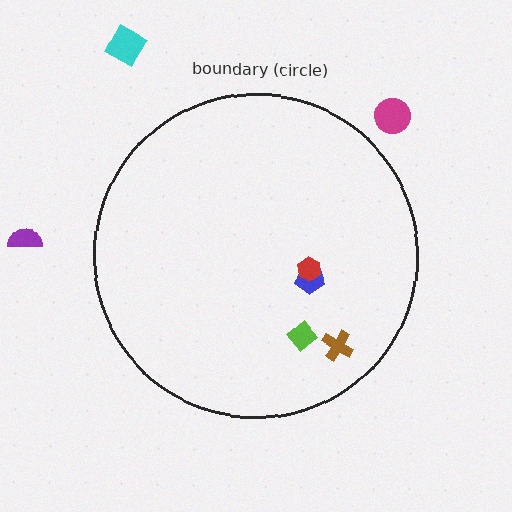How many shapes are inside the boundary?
4 inside, 3 outside.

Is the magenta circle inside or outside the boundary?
Outside.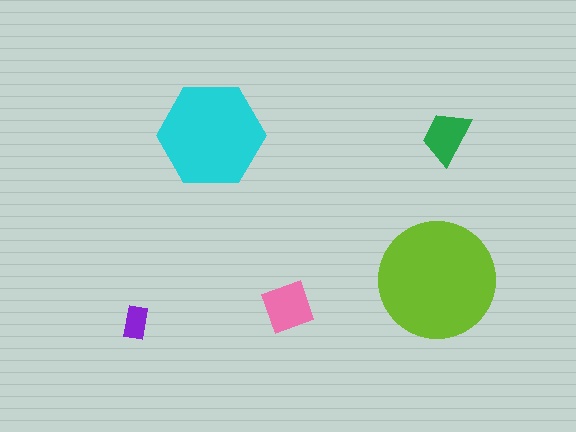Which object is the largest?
The lime circle.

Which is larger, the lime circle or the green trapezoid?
The lime circle.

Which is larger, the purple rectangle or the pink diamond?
The pink diamond.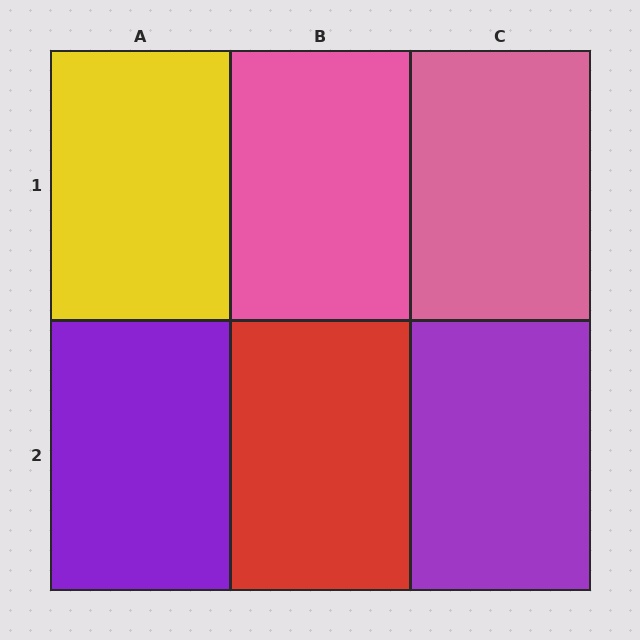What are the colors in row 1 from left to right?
Yellow, pink, pink.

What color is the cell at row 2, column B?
Red.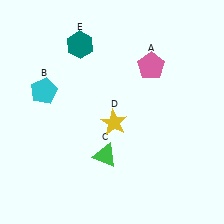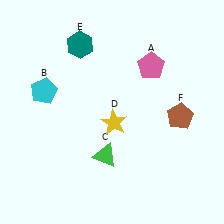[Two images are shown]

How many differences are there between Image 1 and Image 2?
There is 1 difference between the two images.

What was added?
A brown pentagon (F) was added in Image 2.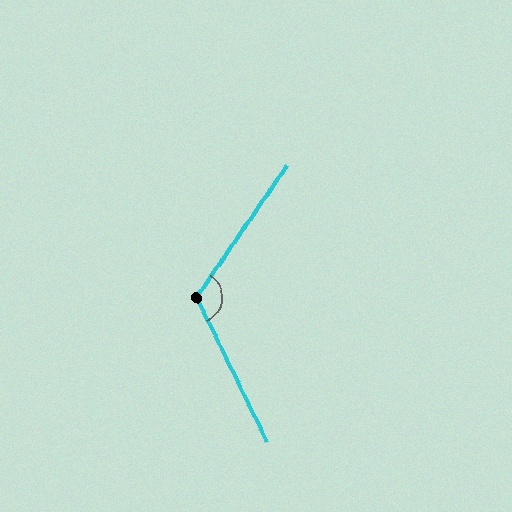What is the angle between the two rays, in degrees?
Approximately 119 degrees.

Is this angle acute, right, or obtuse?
It is obtuse.